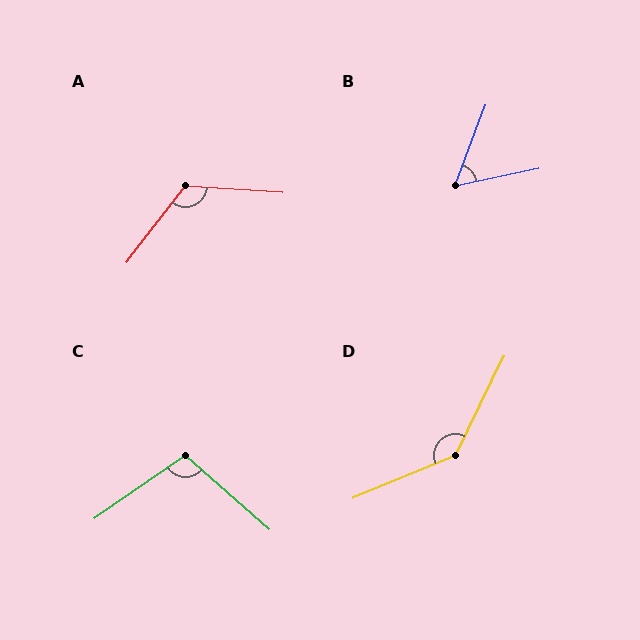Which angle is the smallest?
B, at approximately 57 degrees.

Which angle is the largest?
D, at approximately 138 degrees.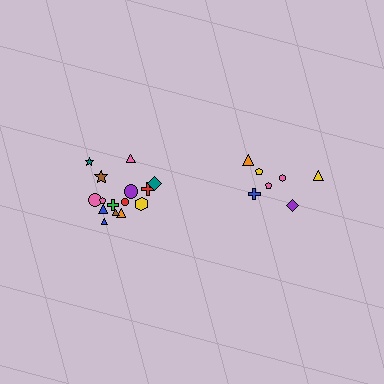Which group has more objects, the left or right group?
The left group.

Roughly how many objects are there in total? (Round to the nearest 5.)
Roughly 20 objects in total.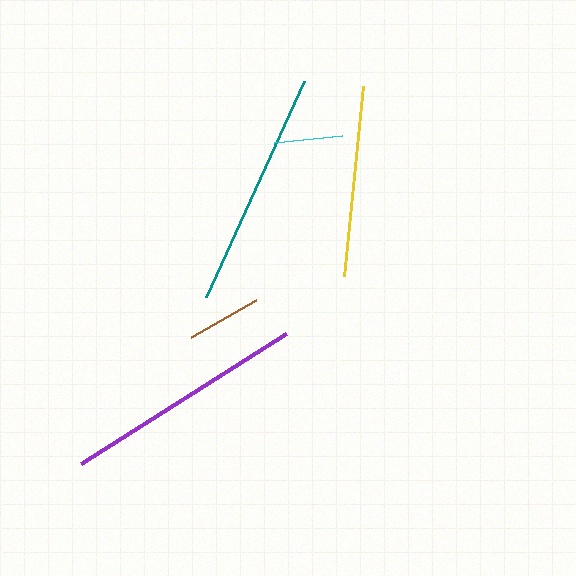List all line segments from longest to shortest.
From longest to shortest: purple, teal, yellow, brown, cyan.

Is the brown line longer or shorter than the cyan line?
The brown line is longer than the cyan line.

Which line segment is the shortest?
The cyan line is the shortest at approximately 68 pixels.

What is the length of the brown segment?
The brown segment is approximately 74 pixels long.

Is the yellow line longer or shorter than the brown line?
The yellow line is longer than the brown line.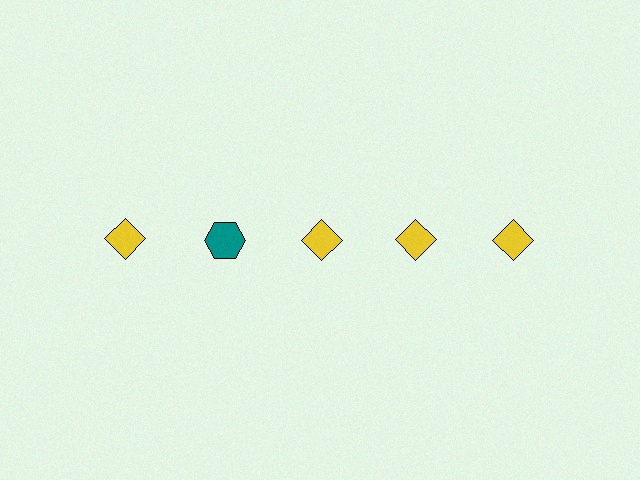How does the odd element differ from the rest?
It differs in both color (teal instead of yellow) and shape (hexagon instead of diamond).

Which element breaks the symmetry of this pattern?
The teal hexagon in the top row, second from left column breaks the symmetry. All other shapes are yellow diamonds.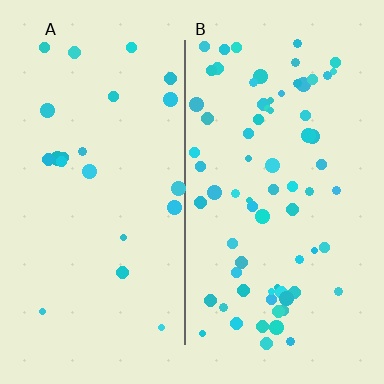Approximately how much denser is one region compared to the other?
Approximately 3.2× — region B over region A.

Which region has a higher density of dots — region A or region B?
B (the right).